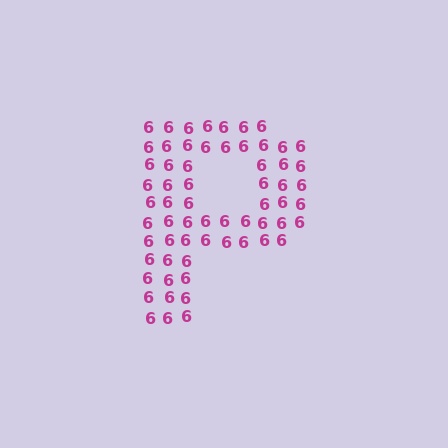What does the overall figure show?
The overall figure shows the letter P.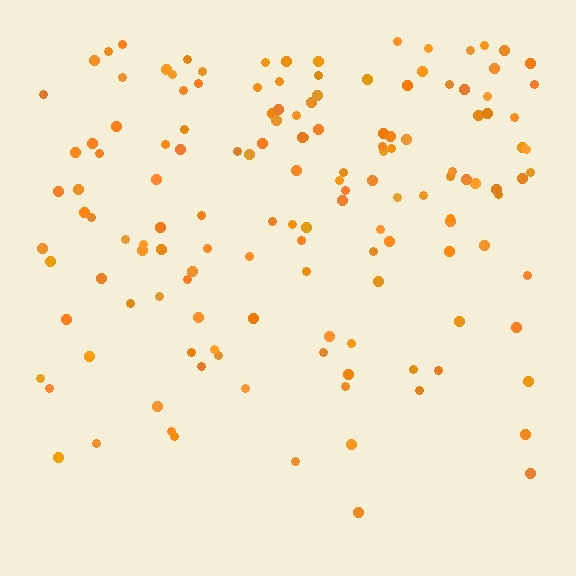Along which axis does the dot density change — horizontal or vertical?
Vertical.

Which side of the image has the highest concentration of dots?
The top.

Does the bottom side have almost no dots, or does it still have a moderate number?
Still a moderate number, just noticeably fewer than the top.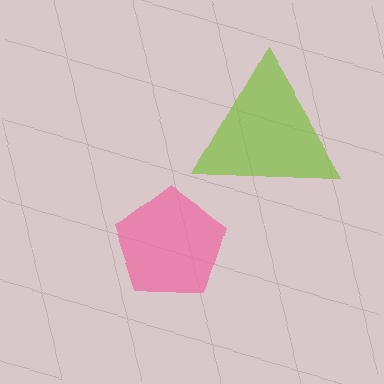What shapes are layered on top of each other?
The layered shapes are: a pink pentagon, a lime triangle.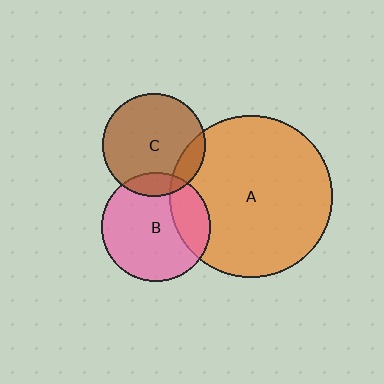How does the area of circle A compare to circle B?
Approximately 2.2 times.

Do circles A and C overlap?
Yes.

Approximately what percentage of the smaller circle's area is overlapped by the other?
Approximately 15%.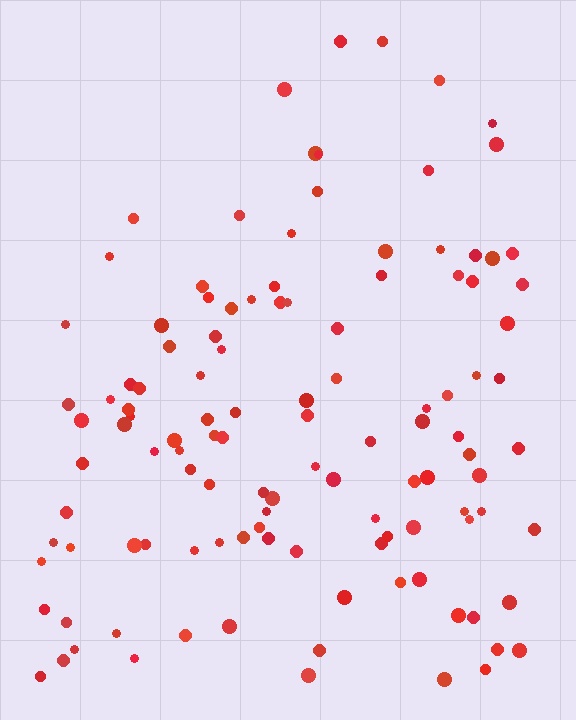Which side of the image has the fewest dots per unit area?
The top.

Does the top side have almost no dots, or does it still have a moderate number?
Still a moderate number, just noticeably fewer than the bottom.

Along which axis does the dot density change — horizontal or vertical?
Vertical.